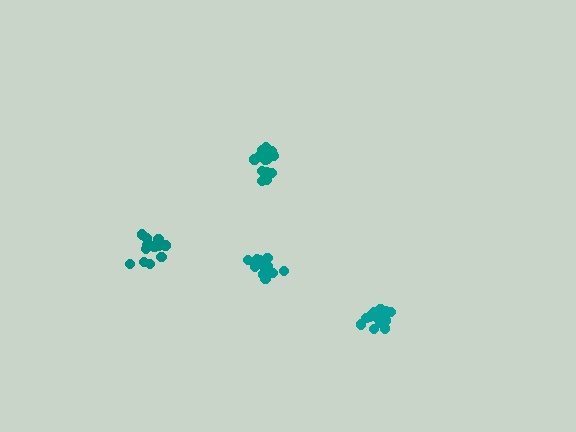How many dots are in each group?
Group 1: 15 dots, Group 2: 14 dots, Group 3: 14 dots, Group 4: 15 dots (58 total).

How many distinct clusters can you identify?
There are 4 distinct clusters.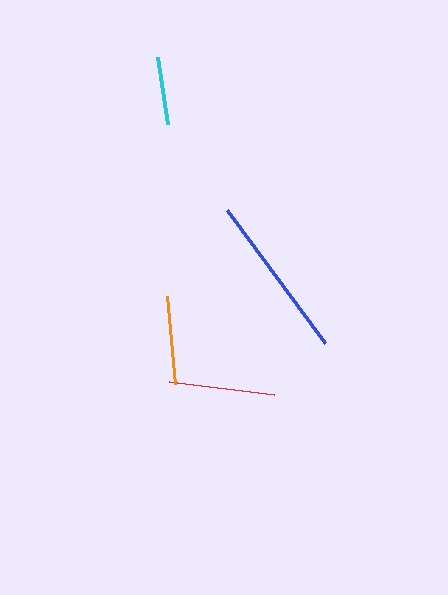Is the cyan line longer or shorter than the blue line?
The blue line is longer than the cyan line.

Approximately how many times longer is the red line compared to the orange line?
The red line is approximately 1.2 times the length of the orange line.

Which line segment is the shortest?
The cyan line is the shortest at approximately 67 pixels.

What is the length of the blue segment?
The blue segment is approximately 165 pixels long.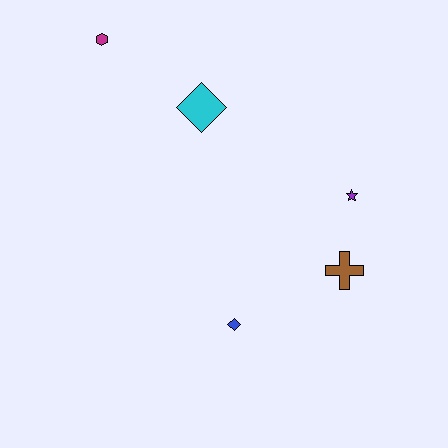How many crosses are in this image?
There is 1 cross.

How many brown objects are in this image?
There is 1 brown object.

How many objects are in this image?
There are 5 objects.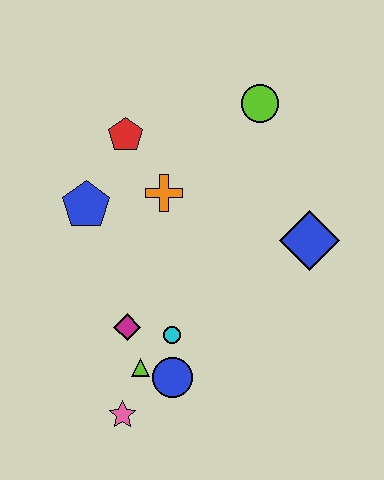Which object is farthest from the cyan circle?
The lime circle is farthest from the cyan circle.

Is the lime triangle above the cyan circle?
No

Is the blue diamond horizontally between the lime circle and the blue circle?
No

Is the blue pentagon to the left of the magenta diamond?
Yes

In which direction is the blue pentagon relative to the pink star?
The blue pentagon is above the pink star.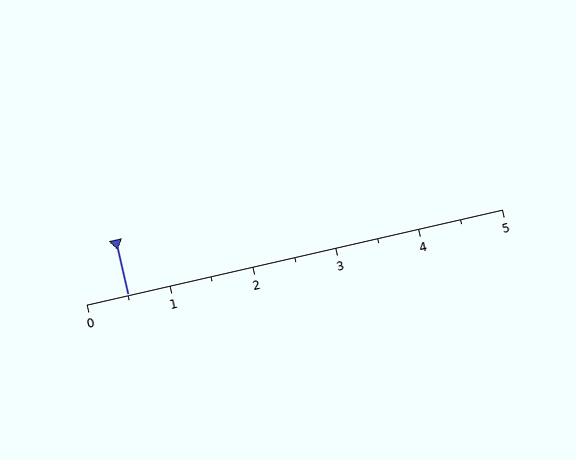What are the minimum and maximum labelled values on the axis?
The axis runs from 0 to 5.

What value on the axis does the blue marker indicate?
The marker indicates approximately 0.5.